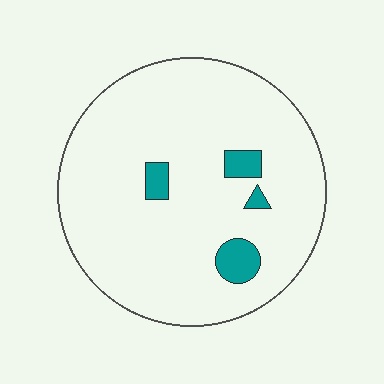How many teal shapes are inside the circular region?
4.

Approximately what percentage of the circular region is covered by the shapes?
Approximately 5%.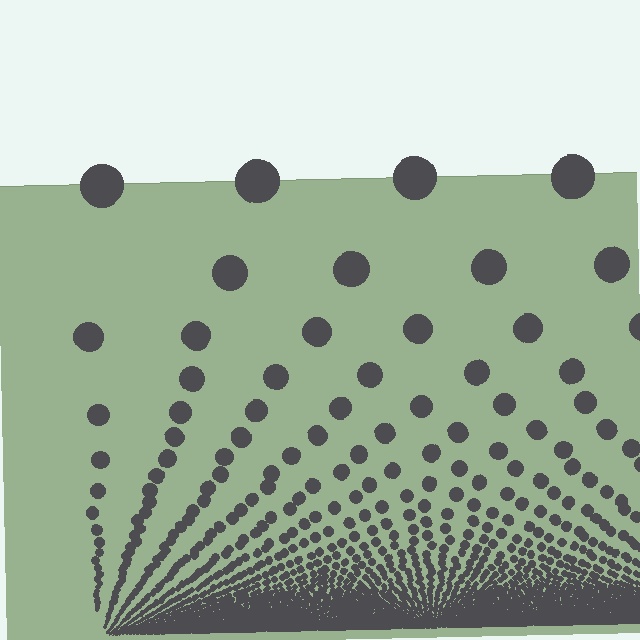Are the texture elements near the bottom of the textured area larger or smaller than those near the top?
Smaller. The gradient is inverted — elements near the bottom are smaller and denser.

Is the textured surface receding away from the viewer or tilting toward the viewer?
The surface appears to tilt toward the viewer. Texture elements get larger and sparser toward the top.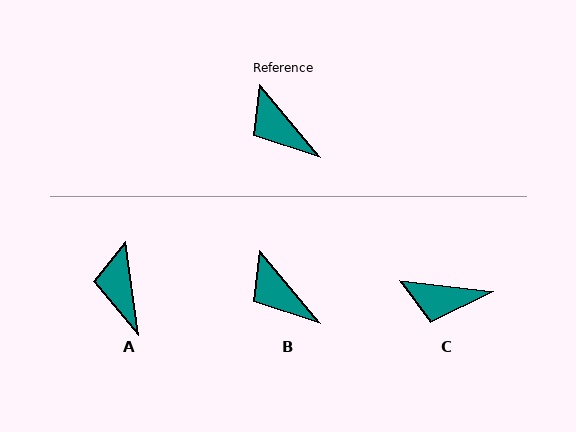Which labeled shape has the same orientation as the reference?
B.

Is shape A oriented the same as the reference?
No, it is off by about 32 degrees.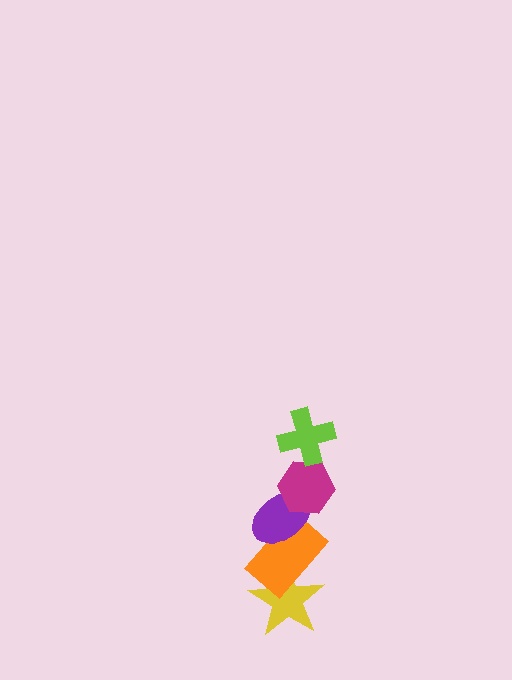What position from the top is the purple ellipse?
The purple ellipse is 3rd from the top.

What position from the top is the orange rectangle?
The orange rectangle is 4th from the top.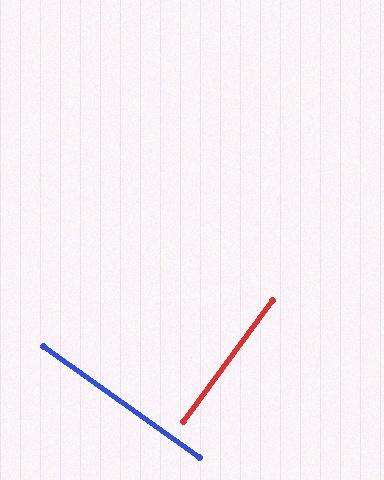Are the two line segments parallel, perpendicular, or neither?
Perpendicular — they meet at approximately 89°.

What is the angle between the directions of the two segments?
Approximately 89 degrees.